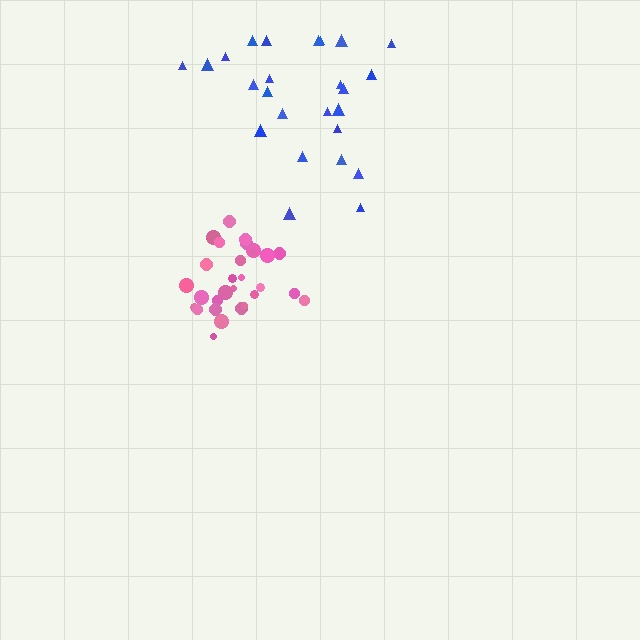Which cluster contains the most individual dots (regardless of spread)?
Pink (29).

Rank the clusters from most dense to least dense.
pink, blue.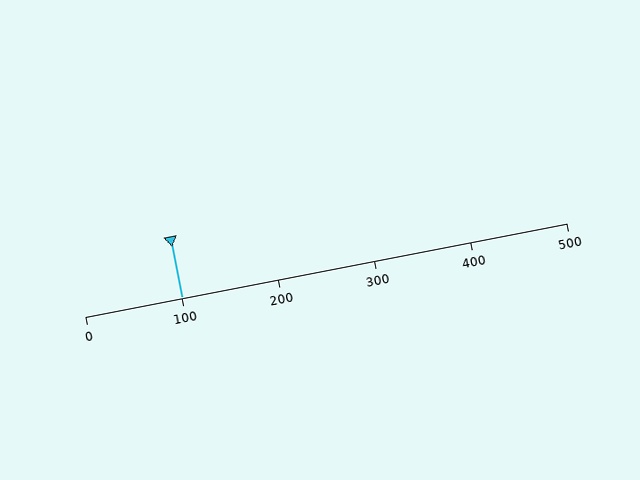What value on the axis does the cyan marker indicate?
The marker indicates approximately 100.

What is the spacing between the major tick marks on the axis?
The major ticks are spaced 100 apart.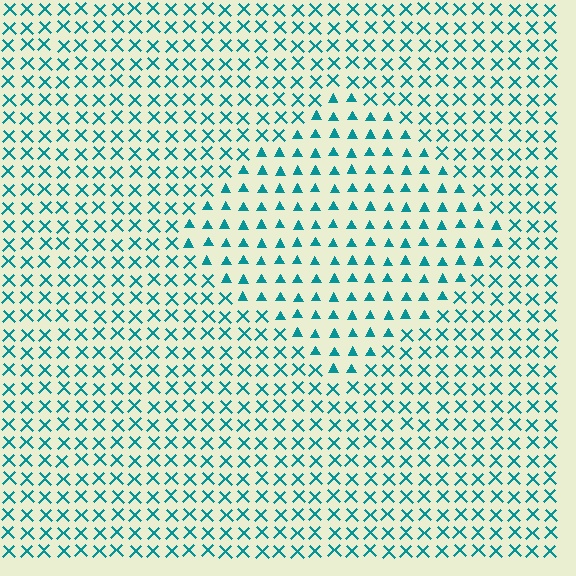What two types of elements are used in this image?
The image uses triangles inside the diamond region and X marks outside it.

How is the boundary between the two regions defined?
The boundary is defined by a change in element shape: triangles inside vs. X marks outside. All elements share the same color and spacing.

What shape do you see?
I see a diamond.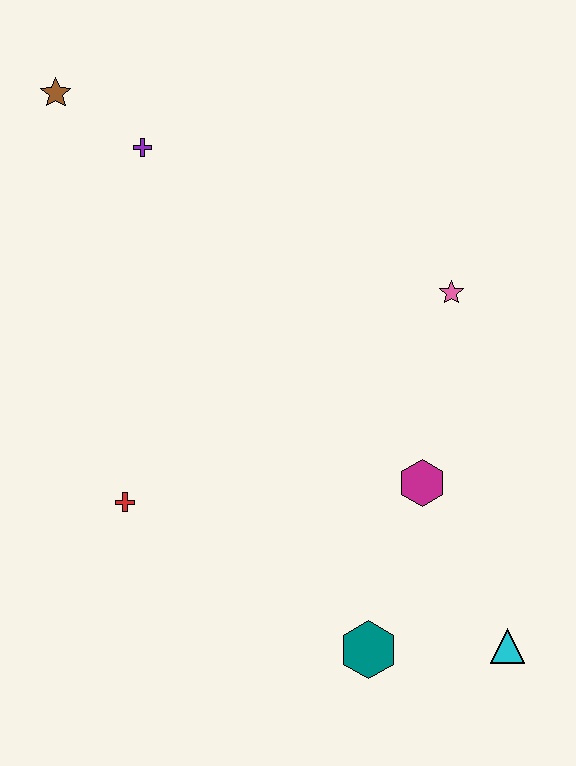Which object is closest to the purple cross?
The brown star is closest to the purple cross.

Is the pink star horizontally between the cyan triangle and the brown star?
Yes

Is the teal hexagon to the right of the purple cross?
Yes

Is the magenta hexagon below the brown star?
Yes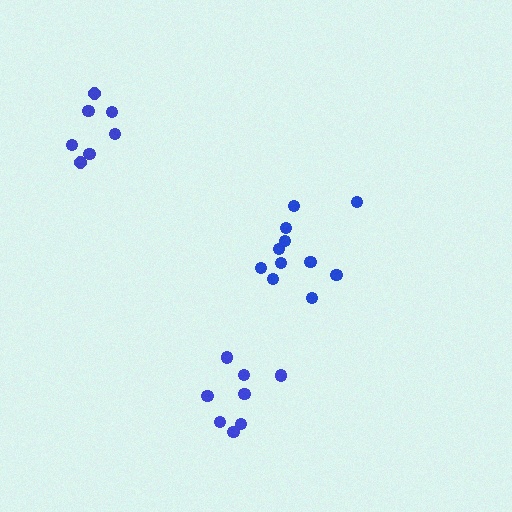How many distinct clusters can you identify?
There are 3 distinct clusters.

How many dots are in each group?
Group 1: 7 dots, Group 2: 11 dots, Group 3: 8 dots (26 total).